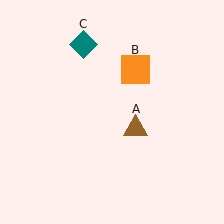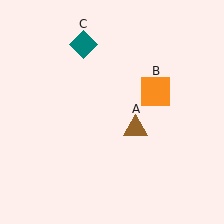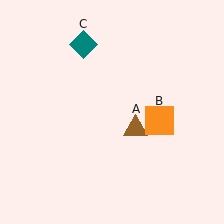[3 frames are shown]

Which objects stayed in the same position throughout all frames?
Brown triangle (object A) and teal diamond (object C) remained stationary.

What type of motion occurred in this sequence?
The orange square (object B) rotated clockwise around the center of the scene.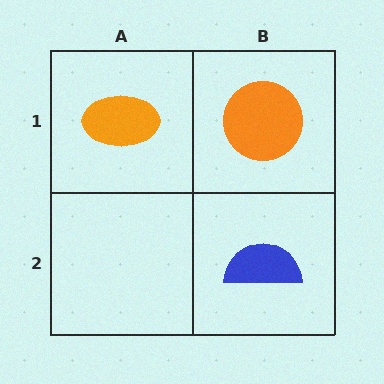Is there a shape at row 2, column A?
No, that cell is empty.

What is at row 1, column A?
An orange ellipse.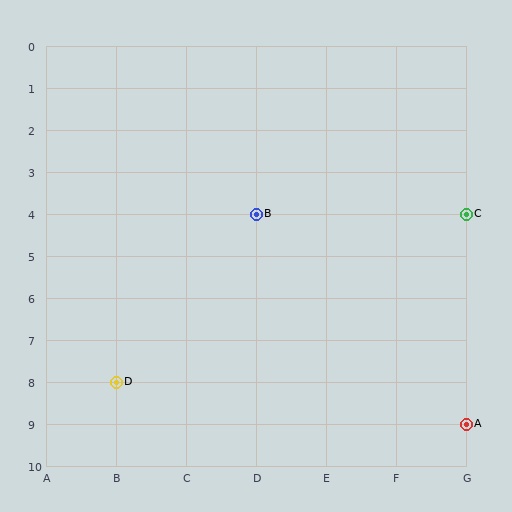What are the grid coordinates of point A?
Point A is at grid coordinates (G, 9).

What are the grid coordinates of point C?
Point C is at grid coordinates (G, 4).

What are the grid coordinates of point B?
Point B is at grid coordinates (D, 4).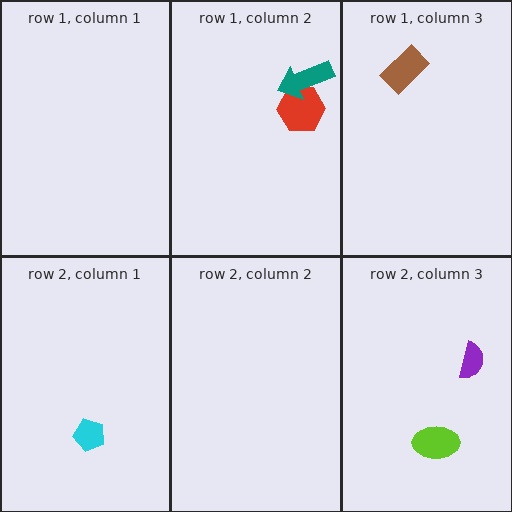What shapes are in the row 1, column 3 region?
The brown rectangle.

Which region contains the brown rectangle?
The row 1, column 3 region.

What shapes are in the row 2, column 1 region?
The cyan pentagon.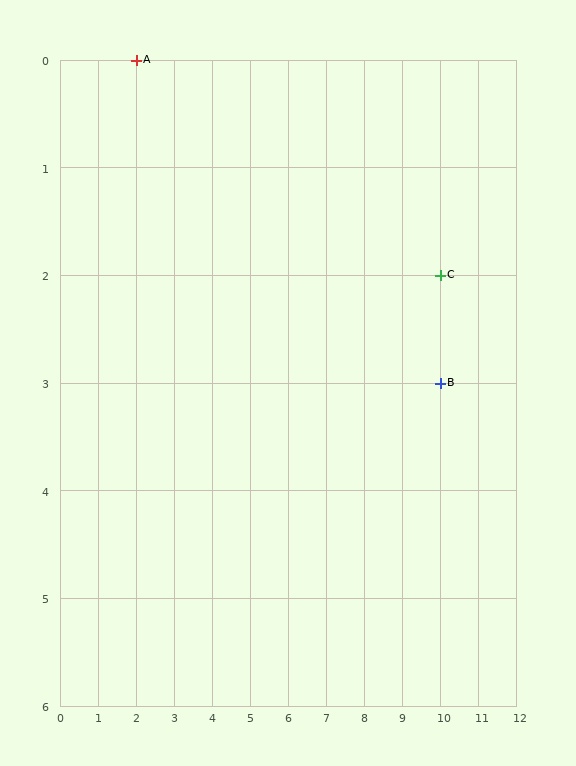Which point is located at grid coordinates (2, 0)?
Point A is at (2, 0).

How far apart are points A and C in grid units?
Points A and C are 8 columns and 2 rows apart (about 8.2 grid units diagonally).